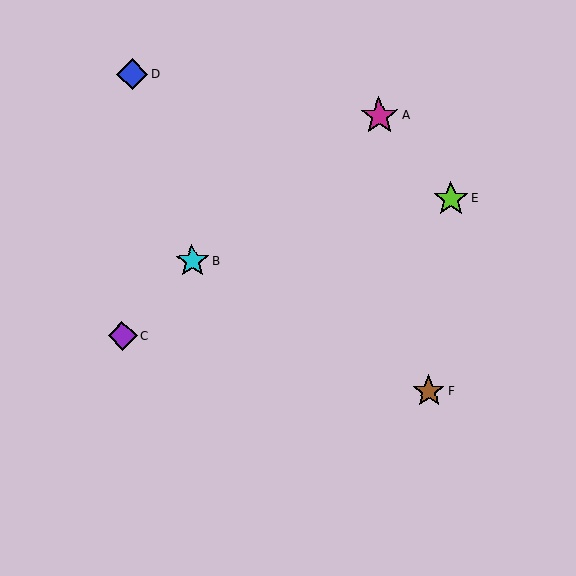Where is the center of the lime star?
The center of the lime star is at (450, 199).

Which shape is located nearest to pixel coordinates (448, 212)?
The lime star (labeled E) at (450, 199) is nearest to that location.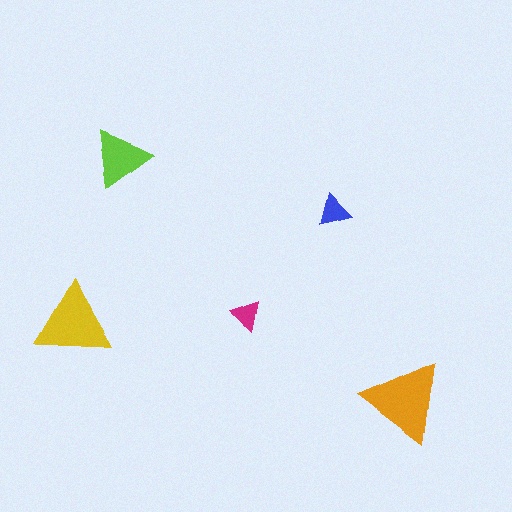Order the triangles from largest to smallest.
the orange one, the yellow one, the lime one, the blue one, the magenta one.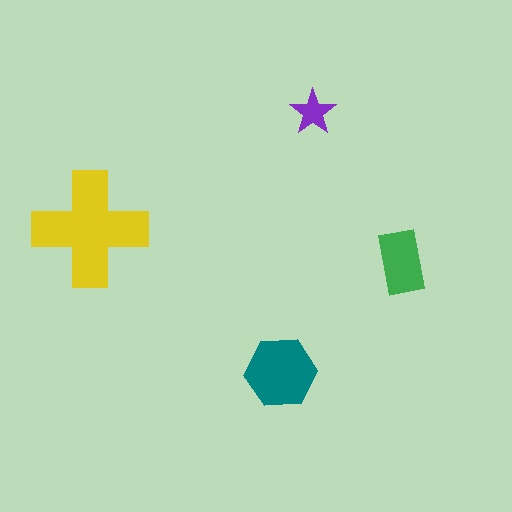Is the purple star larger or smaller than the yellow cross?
Smaller.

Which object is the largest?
The yellow cross.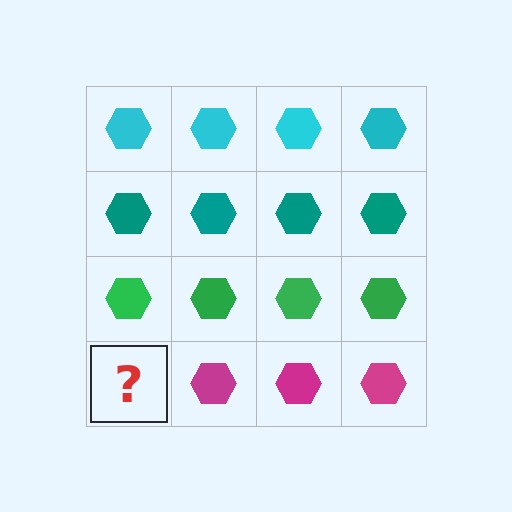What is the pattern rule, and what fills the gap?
The rule is that each row has a consistent color. The gap should be filled with a magenta hexagon.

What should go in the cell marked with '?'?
The missing cell should contain a magenta hexagon.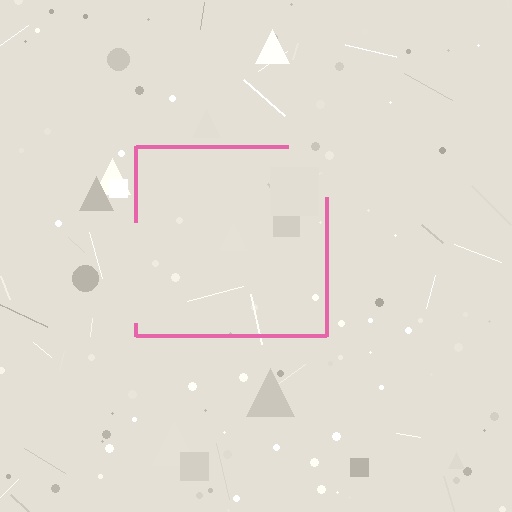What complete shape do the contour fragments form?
The contour fragments form a square.